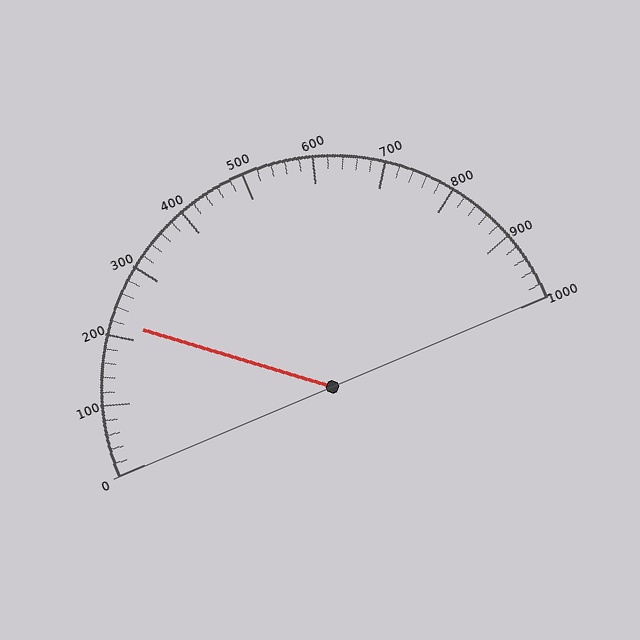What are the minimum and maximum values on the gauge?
The gauge ranges from 0 to 1000.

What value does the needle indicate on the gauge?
The needle indicates approximately 220.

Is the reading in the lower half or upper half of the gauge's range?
The reading is in the lower half of the range (0 to 1000).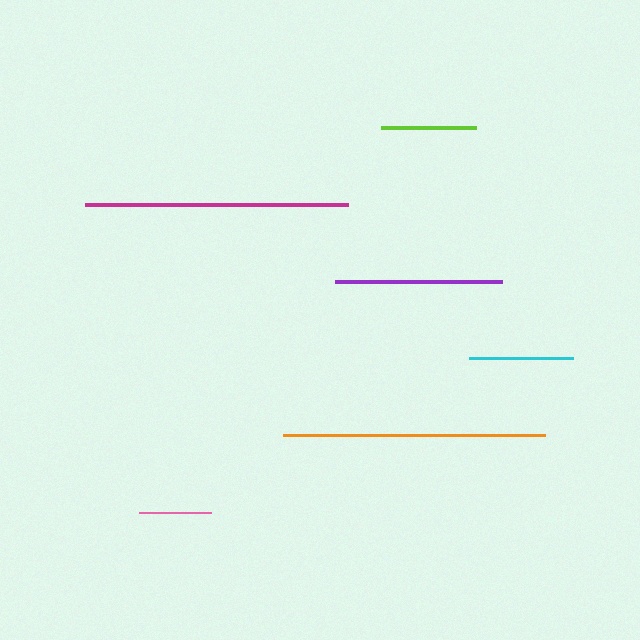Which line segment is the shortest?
The pink line is the shortest at approximately 72 pixels.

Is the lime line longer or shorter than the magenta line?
The magenta line is longer than the lime line.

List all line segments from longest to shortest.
From longest to shortest: magenta, orange, purple, cyan, lime, pink.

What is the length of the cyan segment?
The cyan segment is approximately 103 pixels long.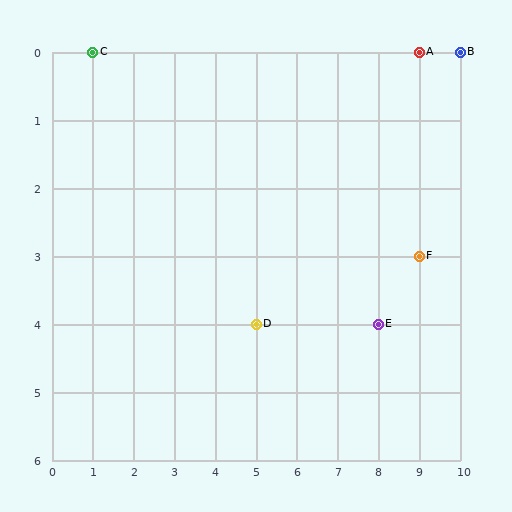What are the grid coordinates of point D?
Point D is at grid coordinates (5, 4).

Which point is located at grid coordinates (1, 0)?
Point C is at (1, 0).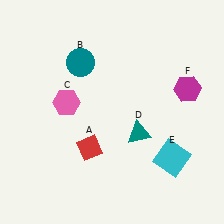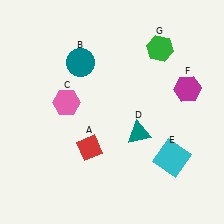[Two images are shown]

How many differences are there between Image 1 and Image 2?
There is 1 difference between the two images.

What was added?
A green hexagon (G) was added in Image 2.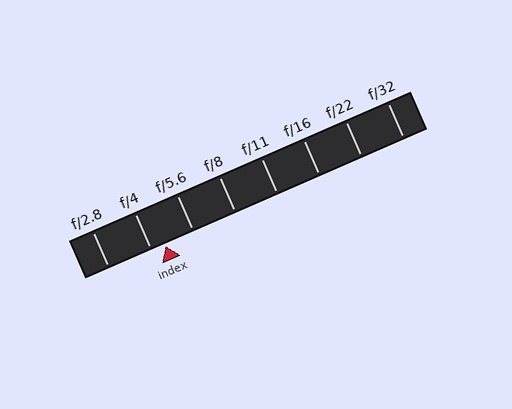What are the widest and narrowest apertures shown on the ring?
The widest aperture shown is f/2.8 and the narrowest is f/32.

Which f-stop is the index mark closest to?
The index mark is closest to f/4.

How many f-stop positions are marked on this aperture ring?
There are 8 f-stop positions marked.